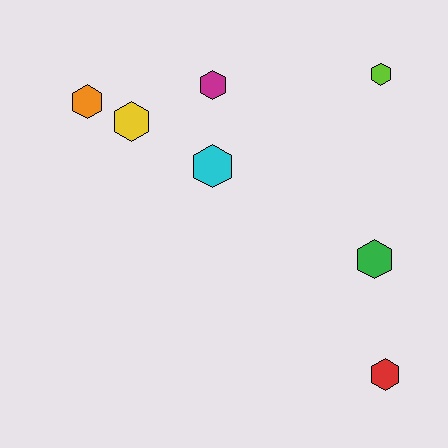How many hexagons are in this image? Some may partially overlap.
There are 7 hexagons.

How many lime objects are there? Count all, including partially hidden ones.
There is 1 lime object.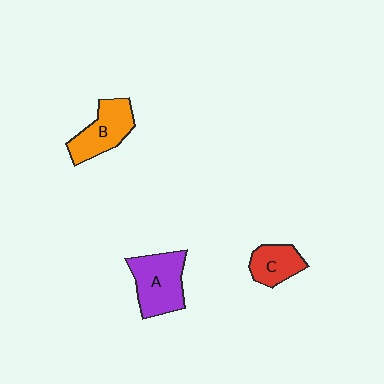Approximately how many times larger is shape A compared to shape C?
Approximately 1.7 times.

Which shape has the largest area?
Shape A (purple).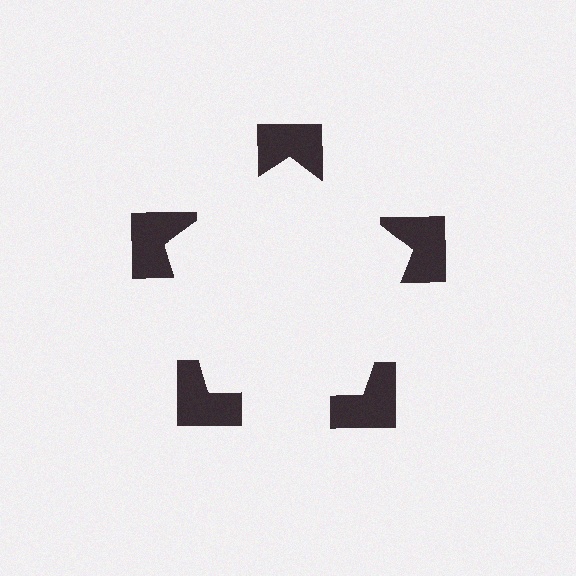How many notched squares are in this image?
There are 5 — one at each vertex of the illusory pentagon.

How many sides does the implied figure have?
5 sides.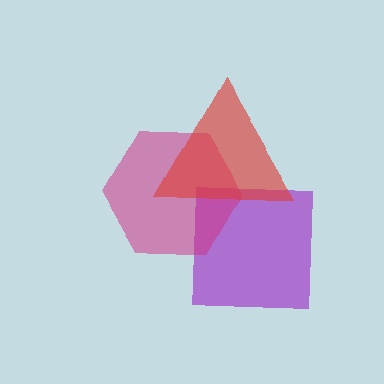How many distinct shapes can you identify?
There are 3 distinct shapes: a purple square, a magenta hexagon, a red triangle.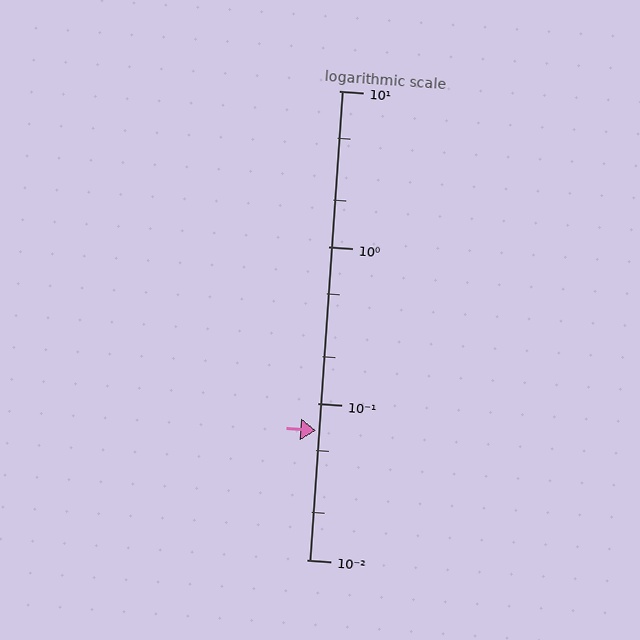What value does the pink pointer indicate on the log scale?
The pointer indicates approximately 0.067.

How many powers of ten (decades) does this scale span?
The scale spans 3 decades, from 0.01 to 10.